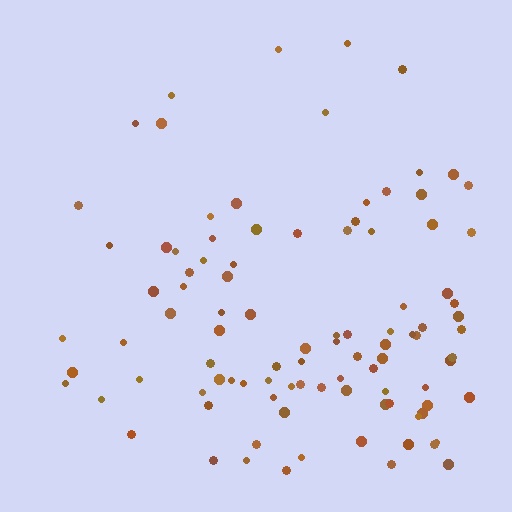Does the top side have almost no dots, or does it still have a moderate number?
Still a moderate number, just noticeably fewer than the bottom.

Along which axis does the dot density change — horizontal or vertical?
Vertical.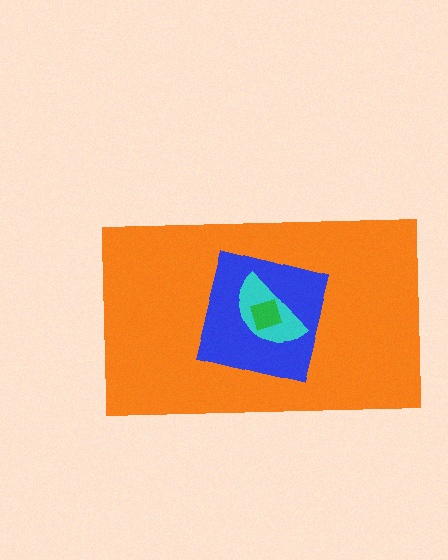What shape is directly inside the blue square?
The cyan semicircle.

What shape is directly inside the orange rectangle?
The blue square.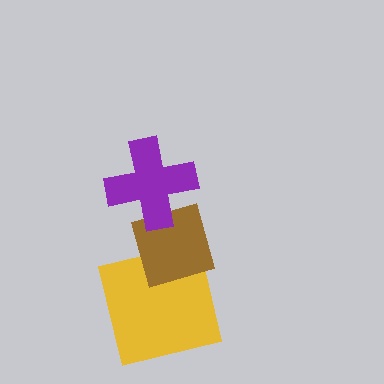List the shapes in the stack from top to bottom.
From top to bottom: the purple cross, the brown diamond, the yellow square.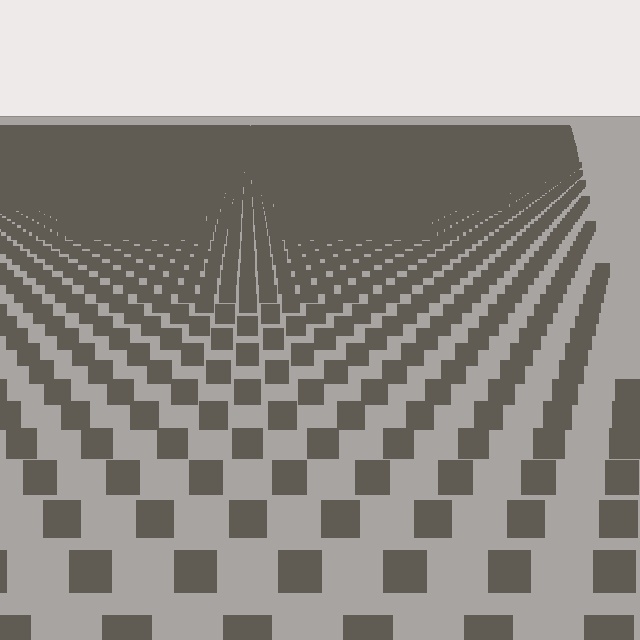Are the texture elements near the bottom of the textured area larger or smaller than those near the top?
Larger. Near the bottom, elements are closer to the viewer and appear at a bigger on-screen size.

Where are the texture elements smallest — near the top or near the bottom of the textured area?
Near the top.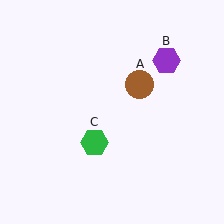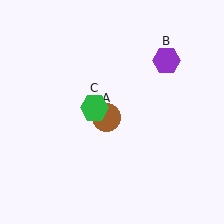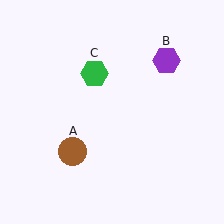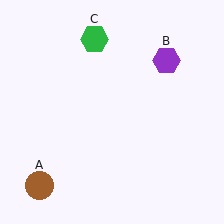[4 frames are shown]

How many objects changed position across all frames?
2 objects changed position: brown circle (object A), green hexagon (object C).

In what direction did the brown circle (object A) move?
The brown circle (object A) moved down and to the left.